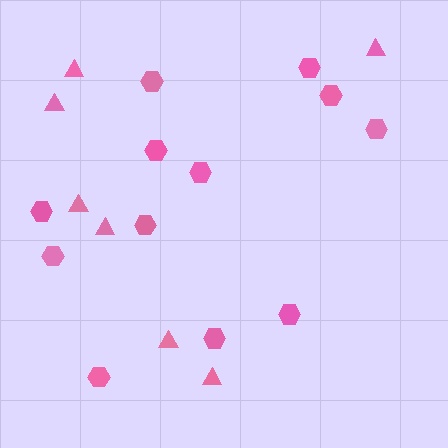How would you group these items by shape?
There are 2 groups: one group of hexagons (12) and one group of triangles (7).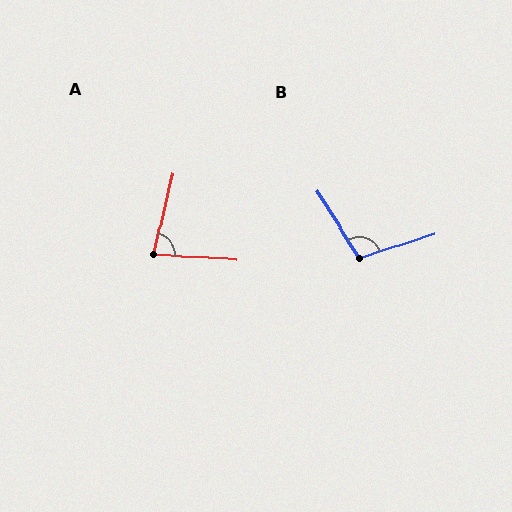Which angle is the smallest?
A, at approximately 80 degrees.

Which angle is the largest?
B, at approximately 105 degrees.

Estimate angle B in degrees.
Approximately 105 degrees.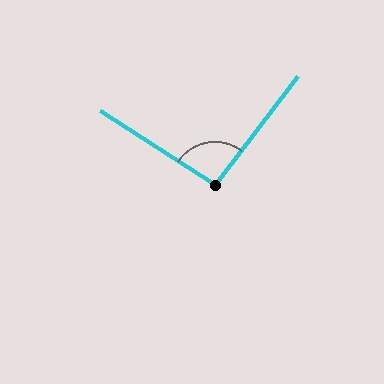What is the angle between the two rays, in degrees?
Approximately 95 degrees.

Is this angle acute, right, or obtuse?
It is approximately a right angle.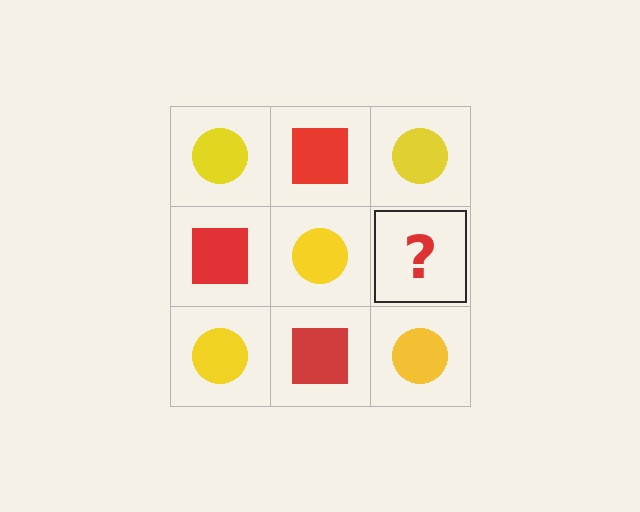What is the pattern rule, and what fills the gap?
The rule is that it alternates yellow circle and red square in a checkerboard pattern. The gap should be filled with a red square.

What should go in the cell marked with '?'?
The missing cell should contain a red square.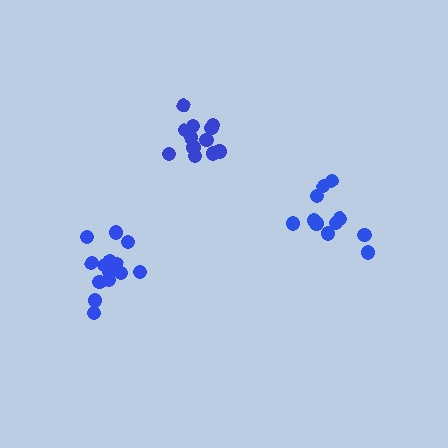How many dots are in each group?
Group 1: 11 dots, Group 2: 12 dots, Group 3: 15 dots (38 total).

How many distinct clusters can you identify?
There are 3 distinct clusters.